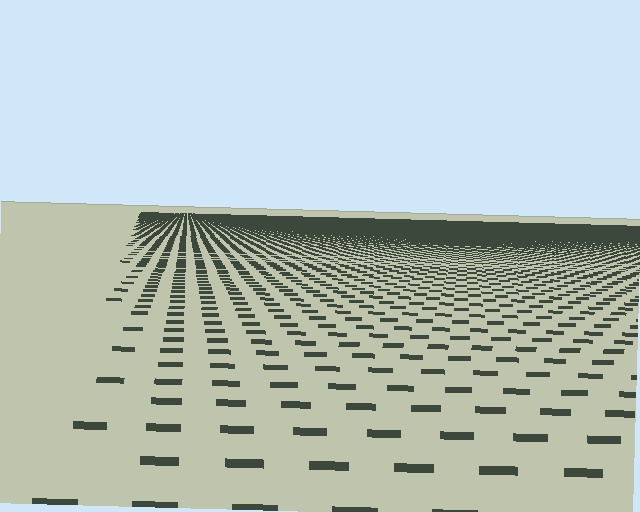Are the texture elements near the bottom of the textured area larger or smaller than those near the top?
Larger. Near the bottom, elements are closer to the viewer and appear at a bigger on-screen size.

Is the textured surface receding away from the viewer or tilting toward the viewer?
The surface is receding away from the viewer. Texture elements get smaller and denser toward the top.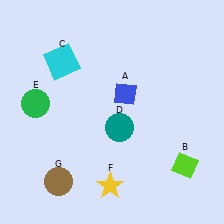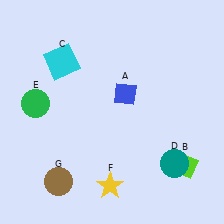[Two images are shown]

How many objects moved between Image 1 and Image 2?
1 object moved between the two images.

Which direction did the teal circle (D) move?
The teal circle (D) moved right.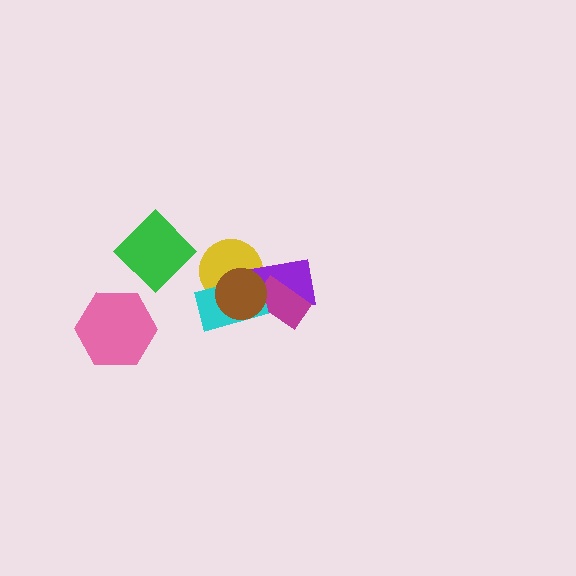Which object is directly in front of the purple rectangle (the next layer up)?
The magenta rectangle is directly in front of the purple rectangle.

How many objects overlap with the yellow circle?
3 objects overlap with the yellow circle.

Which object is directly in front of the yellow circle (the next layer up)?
The purple rectangle is directly in front of the yellow circle.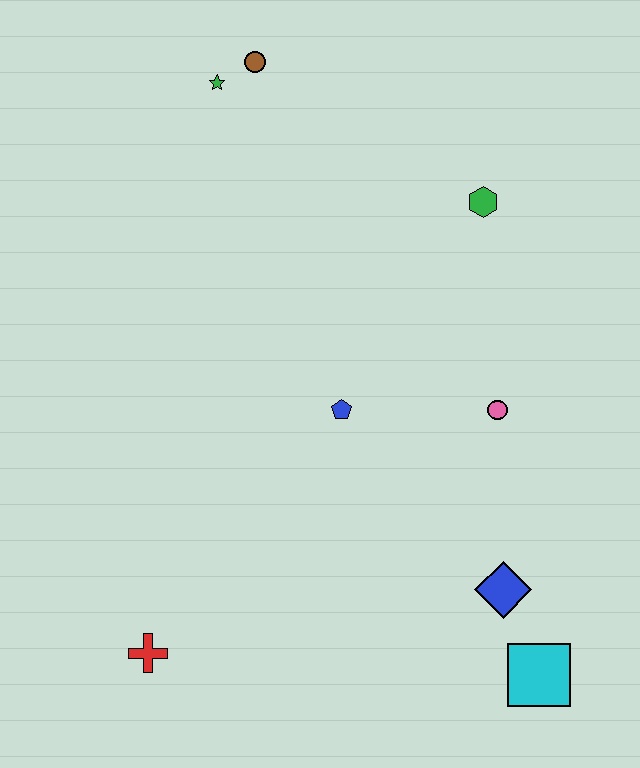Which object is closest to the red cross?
The blue pentagon is closest to the red cross.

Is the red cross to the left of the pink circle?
Yes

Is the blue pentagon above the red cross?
Yes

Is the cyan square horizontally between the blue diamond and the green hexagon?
No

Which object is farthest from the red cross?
The brown circle is farthest from the red cross.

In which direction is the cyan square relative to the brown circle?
The cyan square is below the brown circle.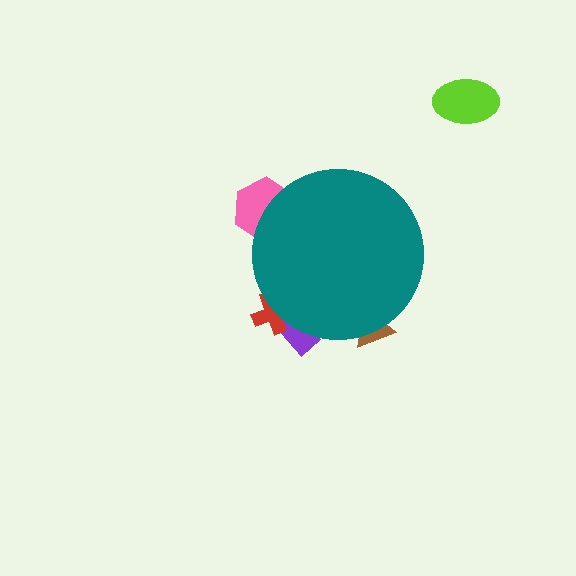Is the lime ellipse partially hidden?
No, the lime ellipse is fully visible.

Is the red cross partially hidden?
Yes, the red cross is partially hidden behind the teal circle.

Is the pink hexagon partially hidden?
Yes, the pink hexagon is partially hidden behind the teal circle.